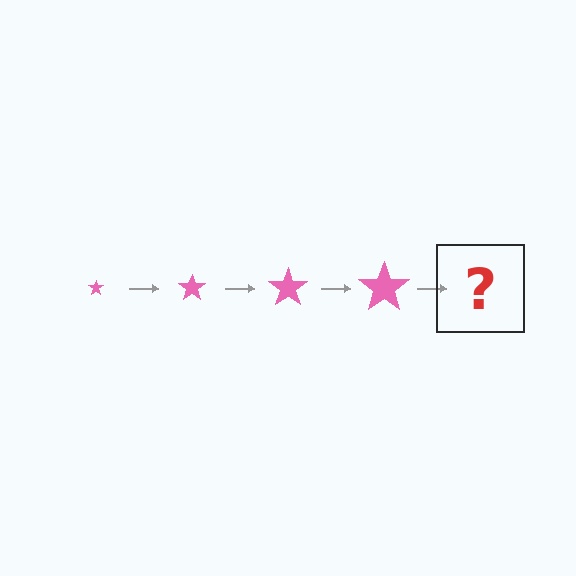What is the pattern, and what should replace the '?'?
The pattern is that the star gets progressively larger each step. The '?' should be a pink star, larger than the previous one.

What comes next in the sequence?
The next element should be a pink star, larger than the previous one.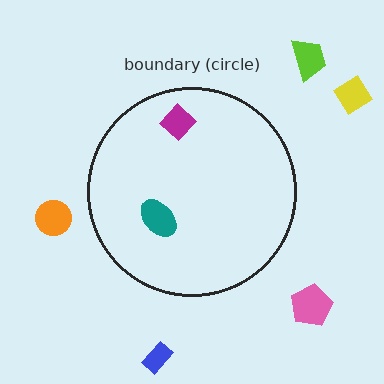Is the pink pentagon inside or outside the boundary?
Outside.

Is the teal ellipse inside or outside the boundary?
Inside.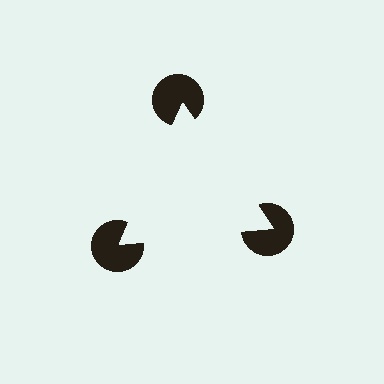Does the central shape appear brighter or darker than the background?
It typically appears slightly brighter than the background, even though no actual brightness change is drawn.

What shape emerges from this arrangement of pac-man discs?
An illusory triangle — its edges are inferred from the aligned wedge cuts in the pac-man discs, not physically drawn.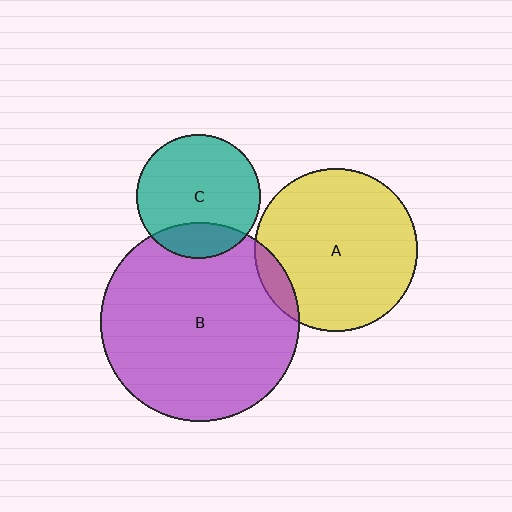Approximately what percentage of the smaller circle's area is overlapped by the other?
Approximately 10%.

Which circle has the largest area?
Circle B (purple).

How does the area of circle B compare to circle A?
Approximately 1.5 times.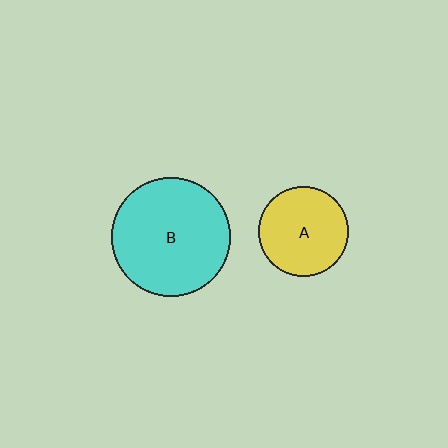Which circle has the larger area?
Circle B (cyan).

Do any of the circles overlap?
No, none of the circles overlap.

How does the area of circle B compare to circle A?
Approximately 1.8 times.